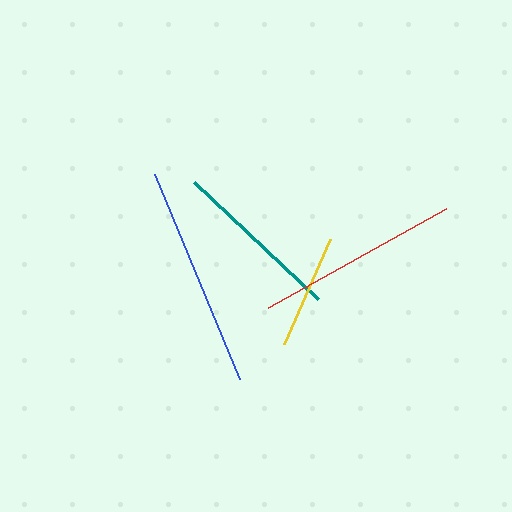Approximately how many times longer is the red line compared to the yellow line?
The red line is approximately 1.8 times the length of the yellow line.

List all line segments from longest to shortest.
From longest to shortest: blue, red, teal, yellow.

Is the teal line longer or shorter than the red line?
The red line is longer than the teal line.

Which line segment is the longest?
The blue line is the longest at approximately 221 pixels.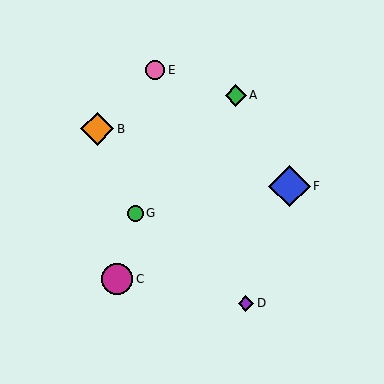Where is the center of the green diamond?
The center of the green diamond is at (236, 95).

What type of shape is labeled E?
Shape E is a pink circle.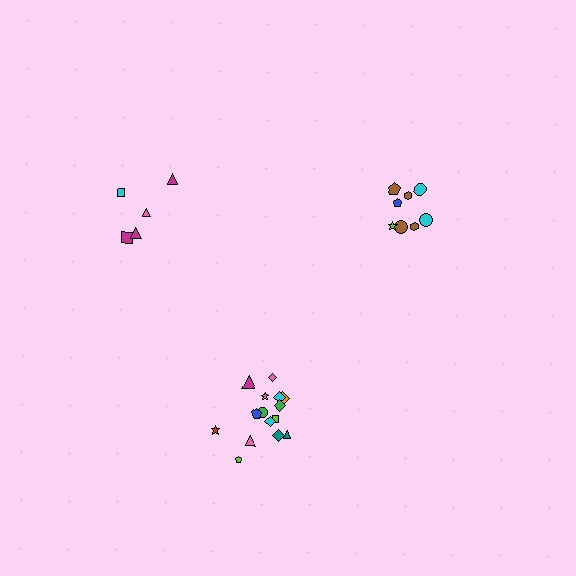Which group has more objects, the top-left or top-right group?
The top-right group.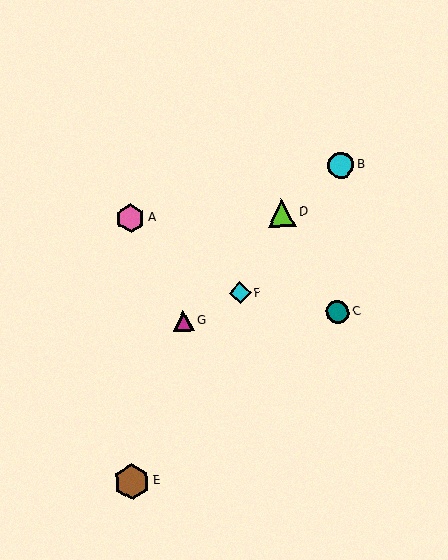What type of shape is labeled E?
Shape E is a brown hexagon.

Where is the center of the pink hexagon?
The center of the pink hexagon is at (130, 218).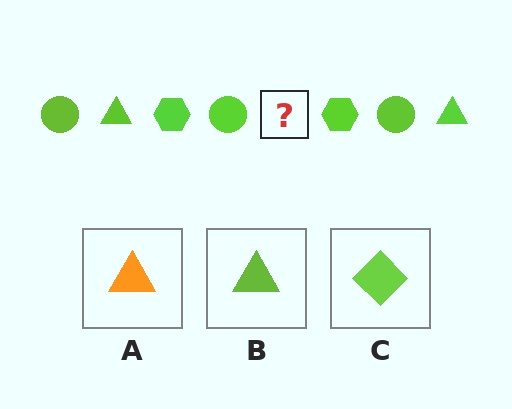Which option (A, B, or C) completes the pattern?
B.